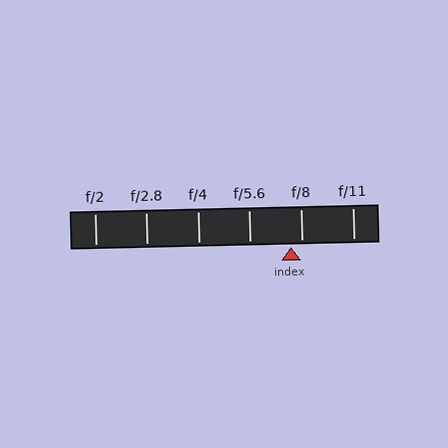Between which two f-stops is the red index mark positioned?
The index mark is between f/5.6 and f/8.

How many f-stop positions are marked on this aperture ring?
There are 6 f-stop positions marked.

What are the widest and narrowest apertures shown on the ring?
The widest aperture shown is f/2 and the narrowest is f/11.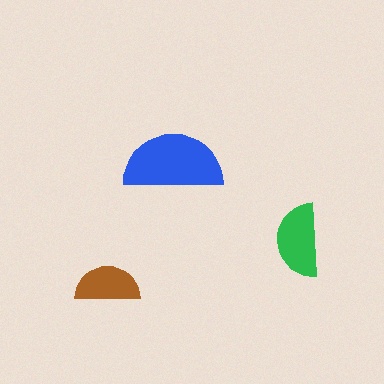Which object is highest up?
The blue semicircle is topmost.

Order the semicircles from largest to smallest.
the blue one, the green one, the brown one.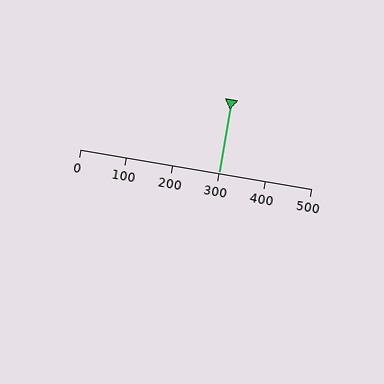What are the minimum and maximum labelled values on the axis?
The axis runs from 0 to 500.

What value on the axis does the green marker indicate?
The marker indicates approximately 300.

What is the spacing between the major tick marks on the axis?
The major ticks are spaced 100 apart.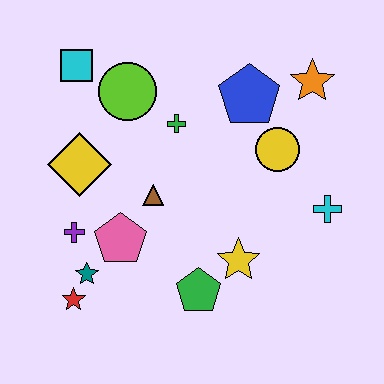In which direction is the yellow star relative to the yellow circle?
The yellow star is below the yellow circle.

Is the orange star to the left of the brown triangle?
No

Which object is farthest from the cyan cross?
The cyan square is farthest from the cyan cross.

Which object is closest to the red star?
The teal star is closest to the red star.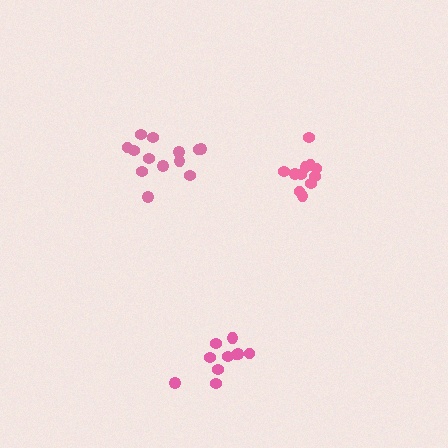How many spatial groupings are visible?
There are 3 spatial groupings.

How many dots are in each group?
Group 1: 10 dots, Group 2: 13 dots, Group 3: 11 dots (34 total).